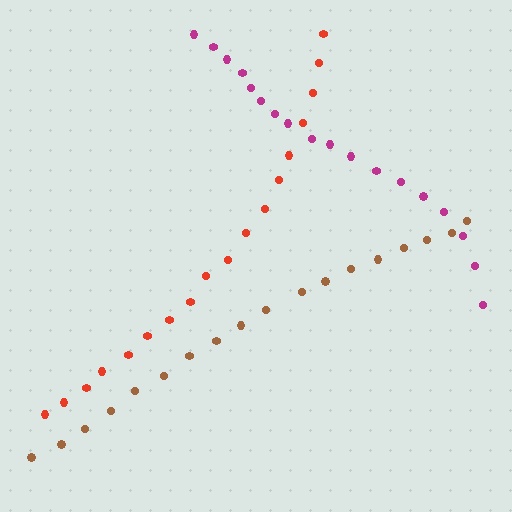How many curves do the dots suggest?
There are 3 distinct paths.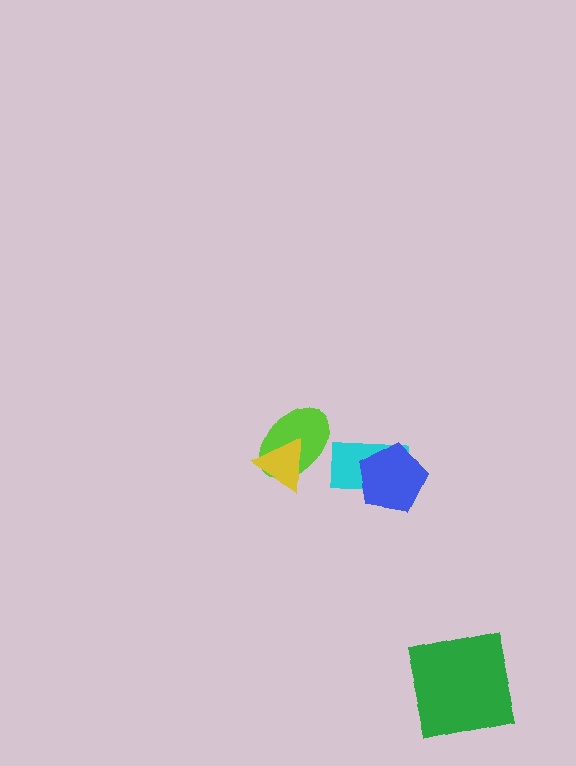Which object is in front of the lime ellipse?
The yellow triangle is in front of the lime ellipse.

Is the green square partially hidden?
No, no other shape covers it.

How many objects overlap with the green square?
0 objects overlap with the green square.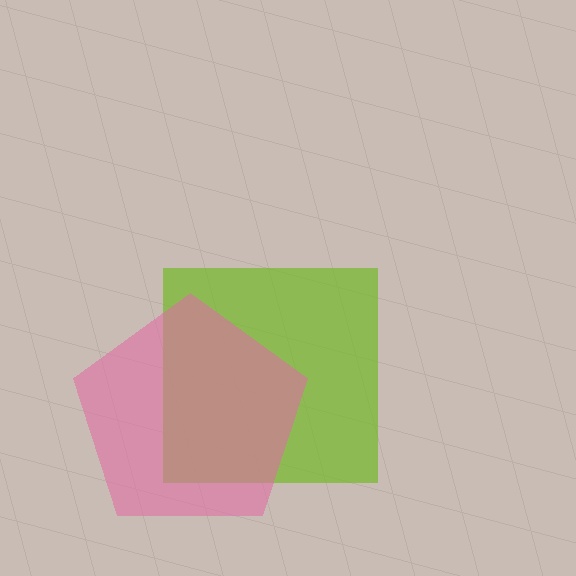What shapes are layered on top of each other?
The layered shapes are: a lime square, a pink pentagon.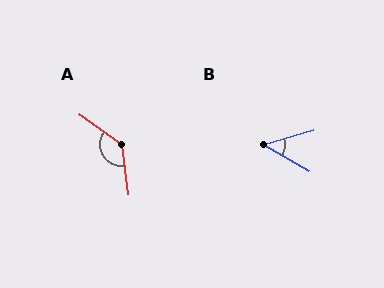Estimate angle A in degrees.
Approximately 132 degrees.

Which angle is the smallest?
B, at approximately 46 degrees.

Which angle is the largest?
A, at approximately 132 degrees.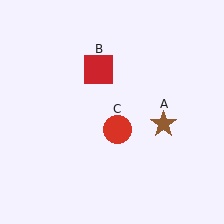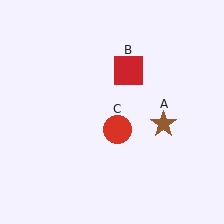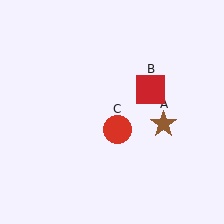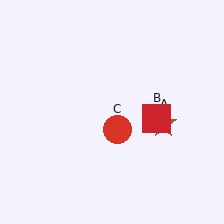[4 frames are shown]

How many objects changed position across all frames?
1 object changed position: red square (object B).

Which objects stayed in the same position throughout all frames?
Brown star (object A) and red circle (object C) remained stationary.